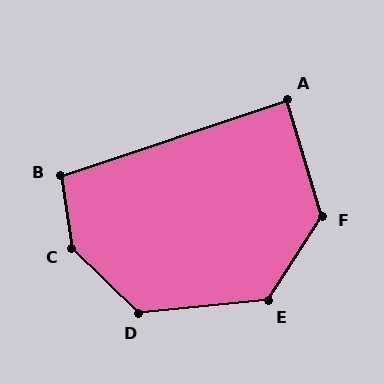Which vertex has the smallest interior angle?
A, at approximately 88 degrees.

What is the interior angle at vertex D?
Approximately 130 degrees (obtuse).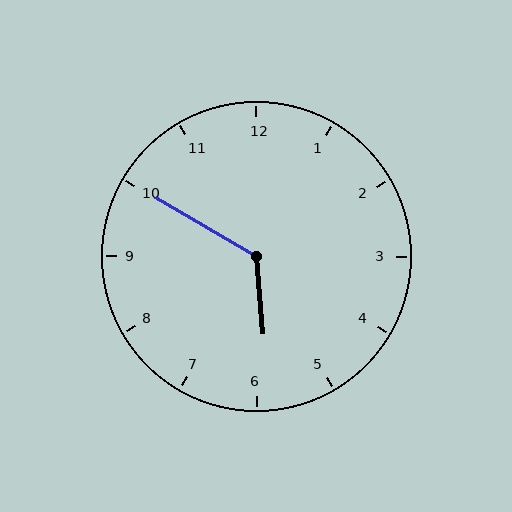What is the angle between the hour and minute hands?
Approximately 125 degrees.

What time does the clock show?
5:50.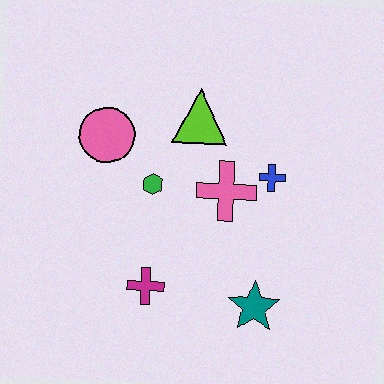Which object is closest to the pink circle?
The green hexagon is closest to the pink circle.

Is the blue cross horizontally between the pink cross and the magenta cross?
No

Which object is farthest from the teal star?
The pink circle is farthest from the teal star.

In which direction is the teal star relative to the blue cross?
The teal star is below the blue cross.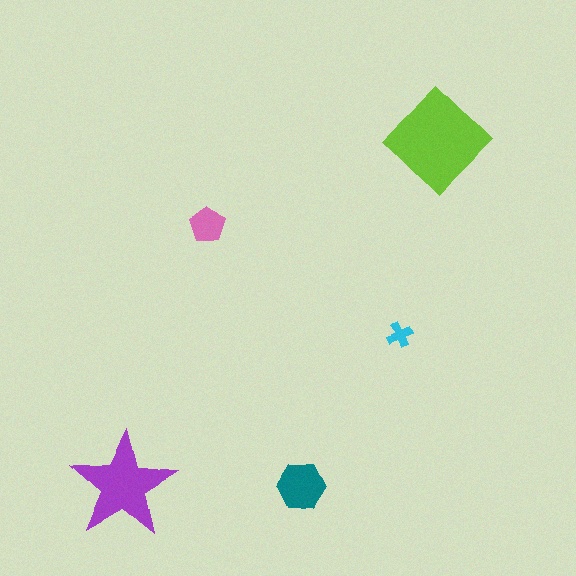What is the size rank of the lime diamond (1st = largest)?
1st.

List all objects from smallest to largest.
The cyan cross, the pink pentagon, the teal hexagon, the purple star, the lime diamond.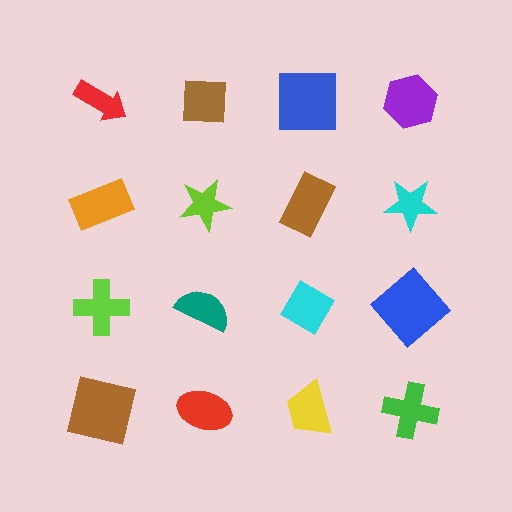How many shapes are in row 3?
4 shapes.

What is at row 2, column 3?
A brown rectangle.